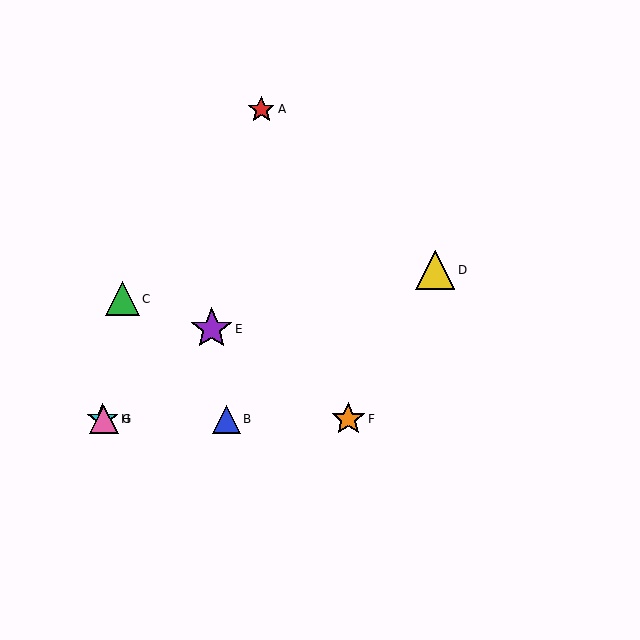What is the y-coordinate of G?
Object G is at y≈419.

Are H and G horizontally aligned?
Yes, both are at y≈419.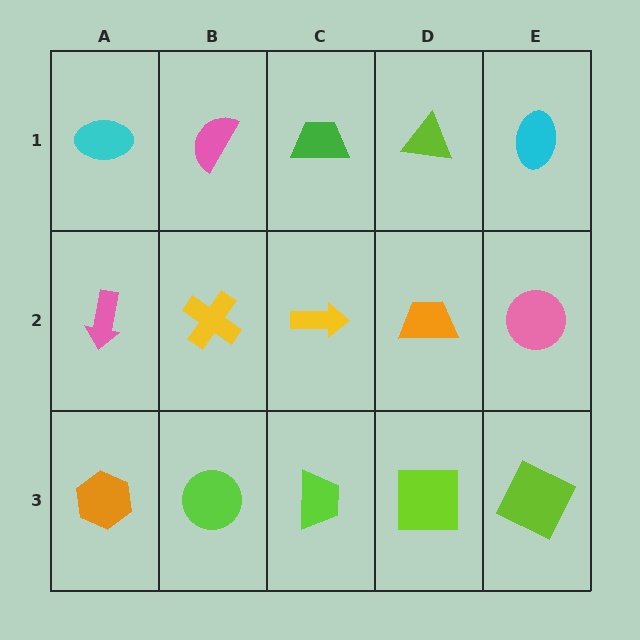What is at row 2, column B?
A yellow cross.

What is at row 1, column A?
A cyan ellipse.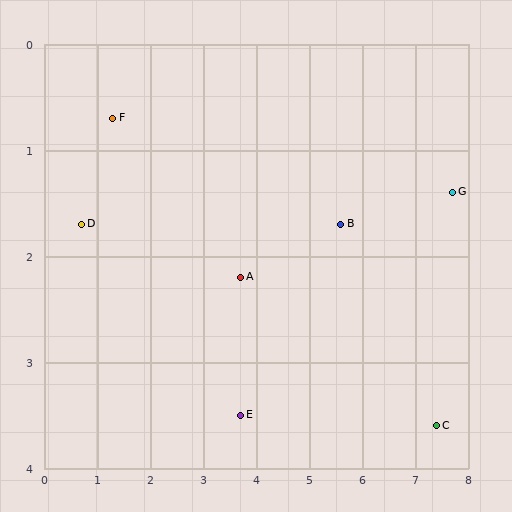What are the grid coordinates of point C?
Point C is at approximately (7.4, 3.6).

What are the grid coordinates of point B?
Point B is at approximately (5.6, 1.7).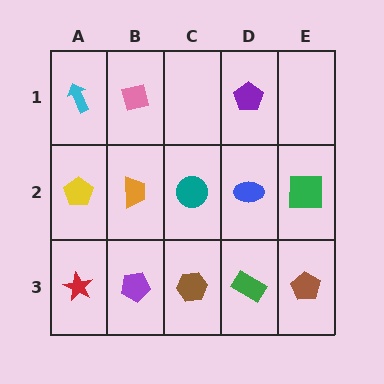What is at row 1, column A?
A cyan arrow.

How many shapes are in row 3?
5 shapes.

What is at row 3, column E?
A brown pentagon.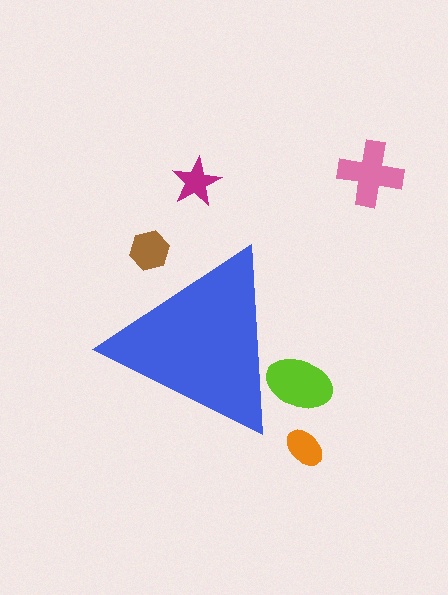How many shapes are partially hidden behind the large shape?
2 shapes are partially hidden.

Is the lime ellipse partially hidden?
Yes, the lime ellipse is partially hidden behind the blue triangle.